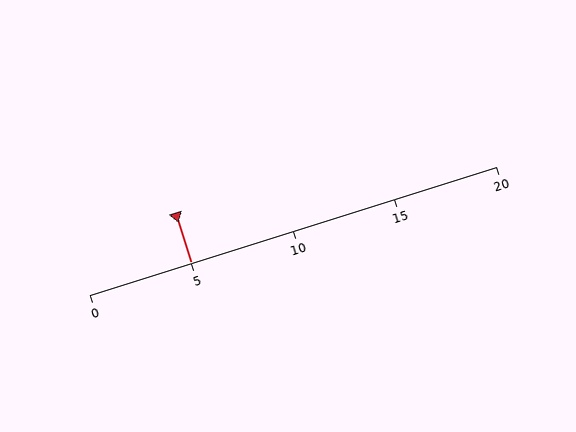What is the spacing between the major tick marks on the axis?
The major ticks are spaced 5 apart.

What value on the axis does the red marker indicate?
The marker indicates approximately 5.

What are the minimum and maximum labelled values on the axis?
The axis runs from 0 to 20.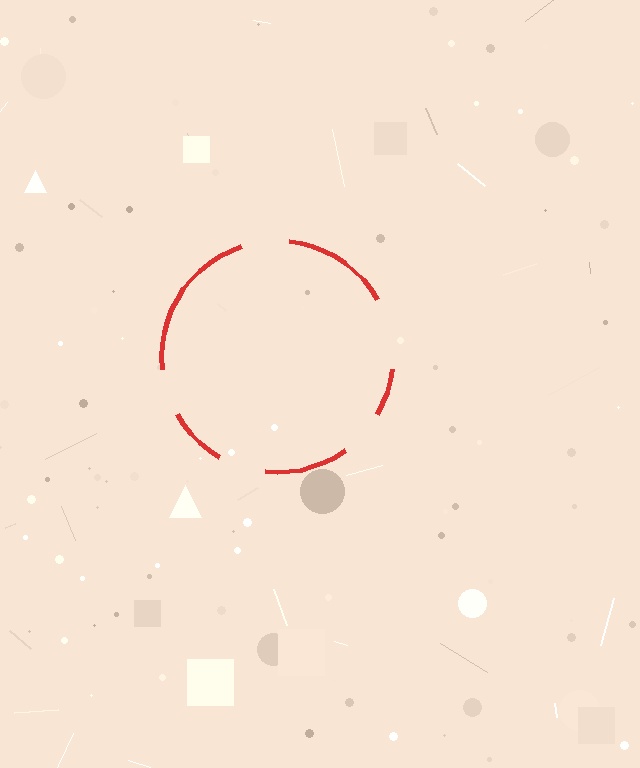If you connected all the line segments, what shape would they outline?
They would outline a circle.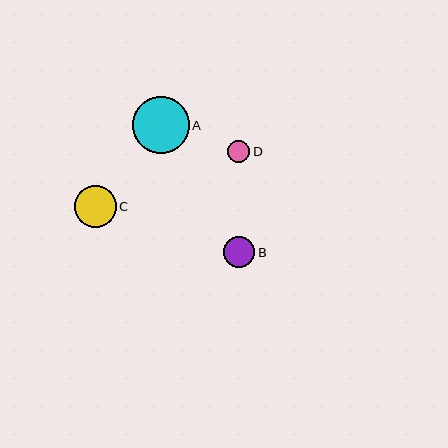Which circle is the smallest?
Circle D is the smallest with a size of approximately 22 pixels.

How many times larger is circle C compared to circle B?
Circle C is approximately 1.3 times the size of circle B.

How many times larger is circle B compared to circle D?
Circle B is approximately 1.4 times the size of circle D.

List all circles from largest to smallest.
From largest to smallest: A, C, B, D.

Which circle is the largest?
Circle A is the largest with a size of approximately 57 pixels.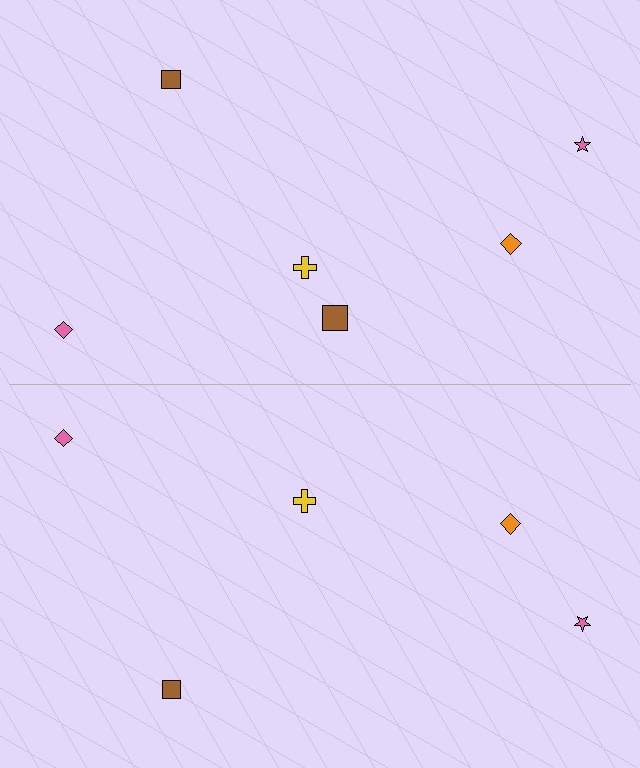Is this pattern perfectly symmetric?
No, the pattern is not perfectly symmetric. A brown square is missing from the bottom side.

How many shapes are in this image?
There are 11 shapes in this image.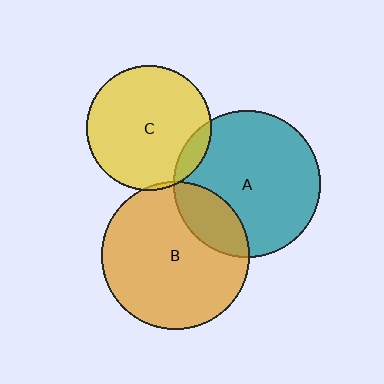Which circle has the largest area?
Circle B (orange).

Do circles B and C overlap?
Yes.